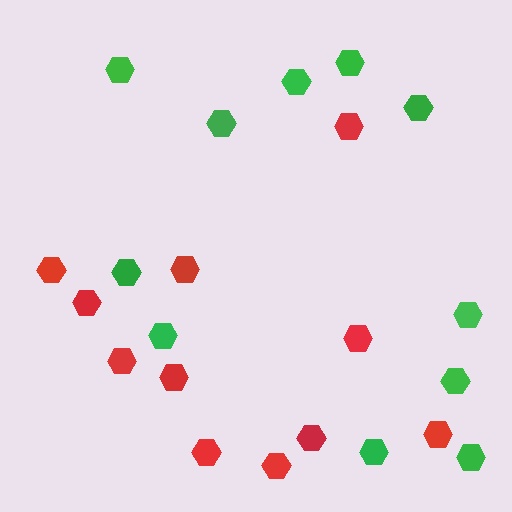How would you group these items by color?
There are 2 groups: one group of red hexagons (11) and one group of green hexagons (11).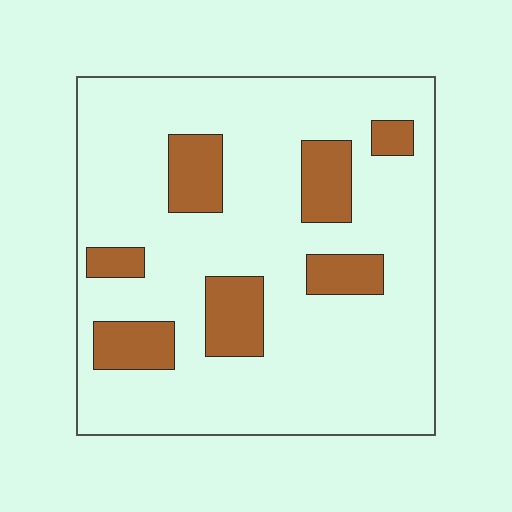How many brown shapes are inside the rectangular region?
7.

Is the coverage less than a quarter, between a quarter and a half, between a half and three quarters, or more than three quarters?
Less than a quarter.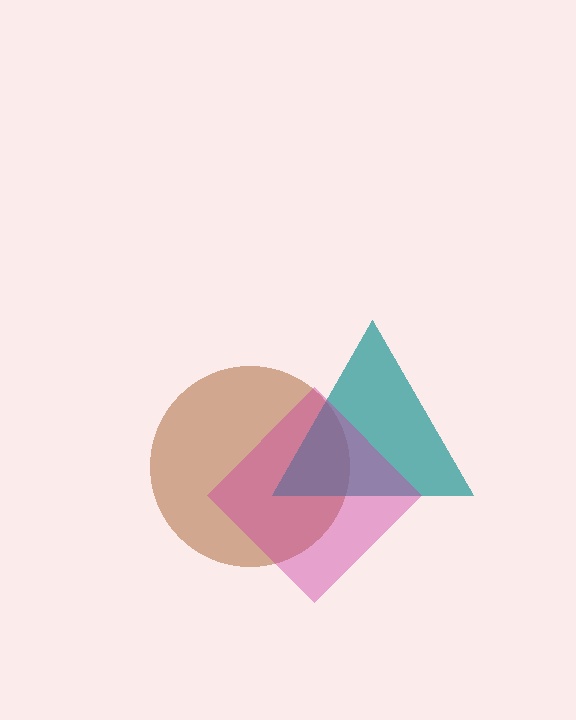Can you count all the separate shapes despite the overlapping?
Yes, there are 3 separate shapes.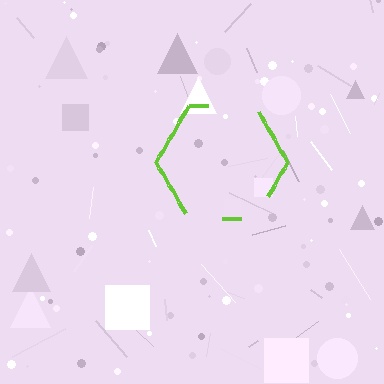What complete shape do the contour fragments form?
The contour fragments form a hexagon.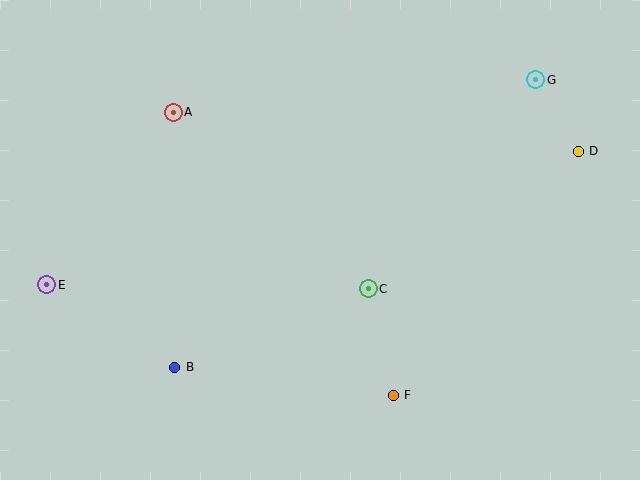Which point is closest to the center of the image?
Point C at (368, 289) is closest to the center.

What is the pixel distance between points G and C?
The distance between G and C is 268 pixels.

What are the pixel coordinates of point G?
Point G is at (536, 80).